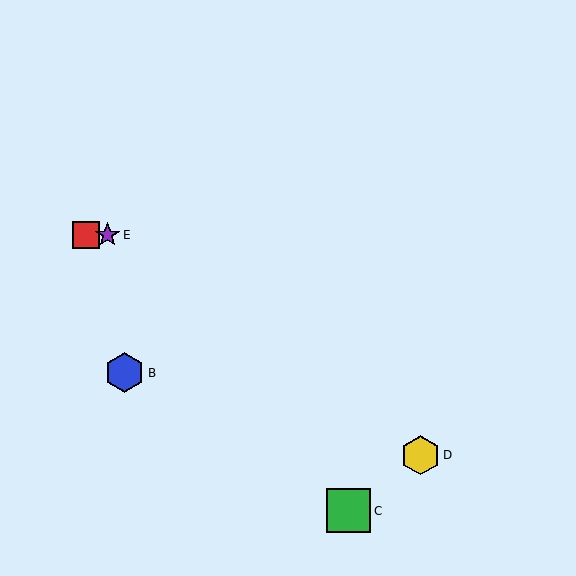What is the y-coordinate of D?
Object D is at y≈455.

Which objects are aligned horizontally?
Objects A, E are aligned horizontally.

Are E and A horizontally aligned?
Yes, both are at y≈235.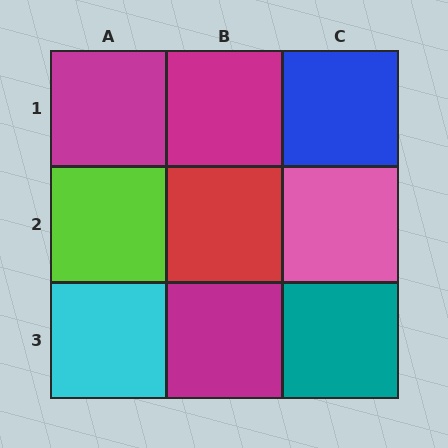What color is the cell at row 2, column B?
Red.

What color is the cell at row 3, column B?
Magenta.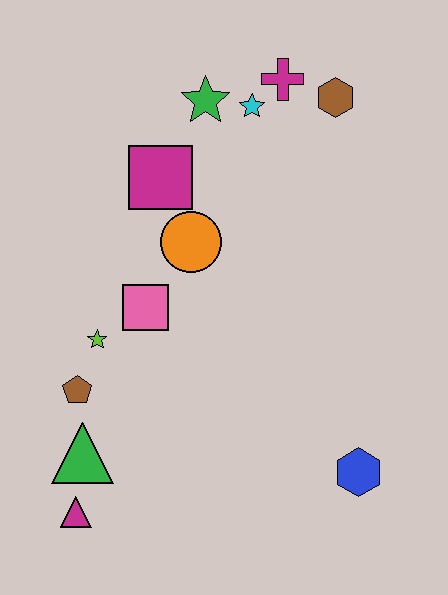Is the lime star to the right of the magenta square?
No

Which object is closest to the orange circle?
The magenta square is closest to the orange circle.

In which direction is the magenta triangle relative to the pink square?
The magenta triangle is below the pink square.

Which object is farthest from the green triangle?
The brown hexagon is farthest from the green triangle.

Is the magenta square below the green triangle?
No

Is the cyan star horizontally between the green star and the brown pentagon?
No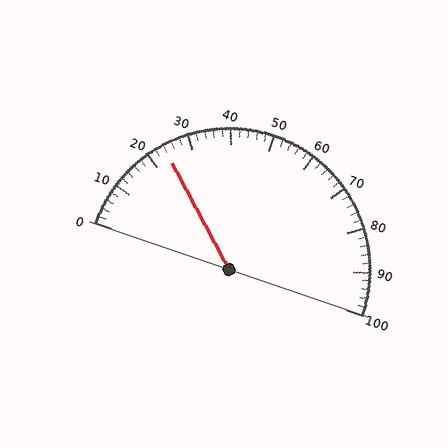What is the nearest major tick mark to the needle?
The nearest major tick mark is 20.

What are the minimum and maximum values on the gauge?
The gauge ranges from 0 to 100.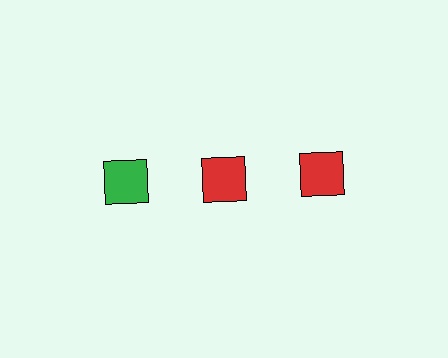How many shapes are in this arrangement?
There are 3 shapes arranged in a grid pattern.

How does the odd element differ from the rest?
It has a different color: green instead of red.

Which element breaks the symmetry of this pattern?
The green square in the top row, leftmost column breaks the symmetry. All other shapes are red squares.